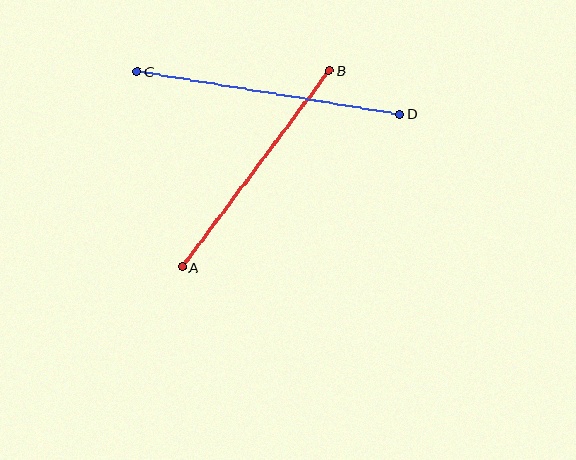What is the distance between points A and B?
The distance is approximately 246 pixels.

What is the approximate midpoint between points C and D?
The midpoint is at approximately (268, 93) pixels.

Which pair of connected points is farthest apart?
Points C and D are farthest apart.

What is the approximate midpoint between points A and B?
The midpoint is at approximately (255, 169) pixels.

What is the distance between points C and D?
The distance is approximately 266 pixels.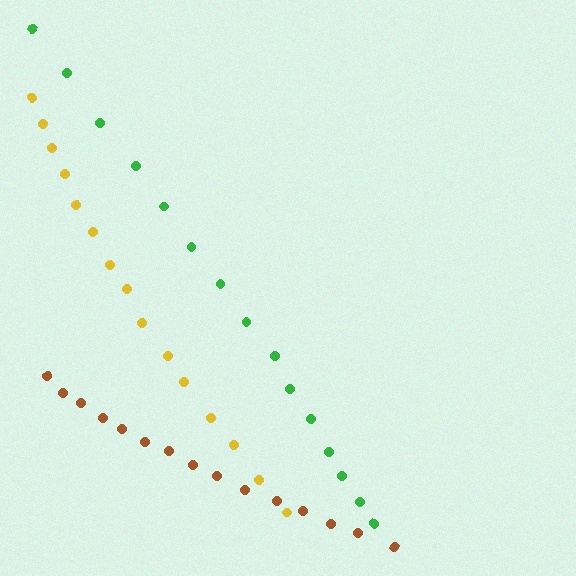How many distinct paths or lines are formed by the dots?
There are 3 distinct paths.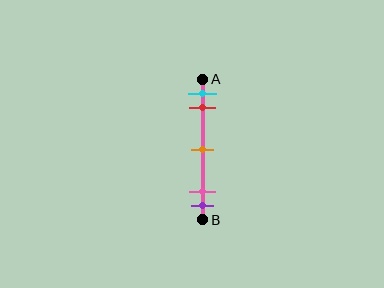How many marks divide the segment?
There are 5 marks dividing the segment.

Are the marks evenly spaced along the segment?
No, the marks are not evenly spaced.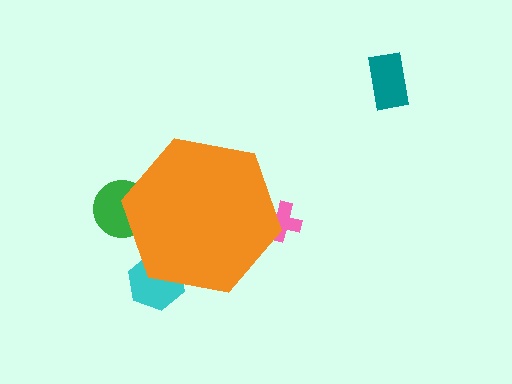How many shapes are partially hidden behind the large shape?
3 shapes are partially hidden.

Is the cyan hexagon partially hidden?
Yes, the cyan hexagon is partially hidden behind the orange hexagon.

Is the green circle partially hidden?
Yes, the green circle is partially hidden behind the orange hexagon.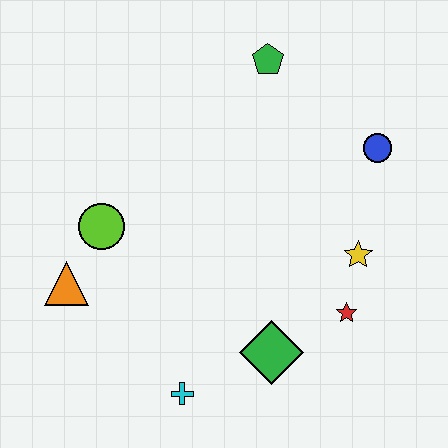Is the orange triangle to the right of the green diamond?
No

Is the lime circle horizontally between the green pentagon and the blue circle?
No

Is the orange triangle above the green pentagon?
No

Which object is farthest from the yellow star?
The orange triangle is farthest from the yellow star.